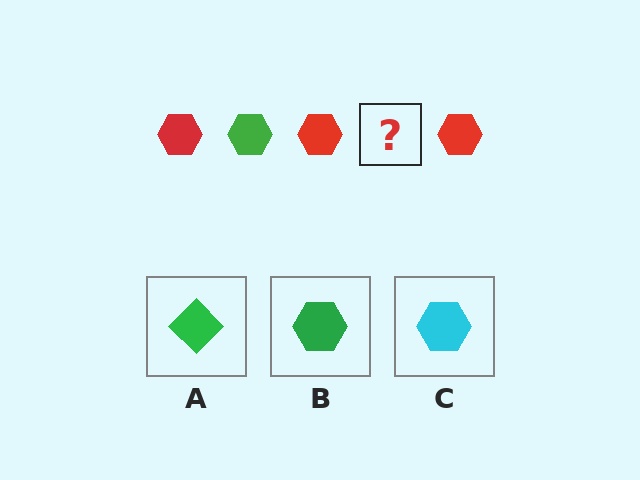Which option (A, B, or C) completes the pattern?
B.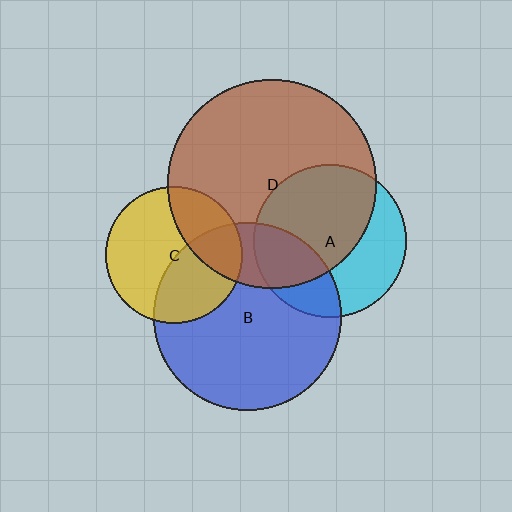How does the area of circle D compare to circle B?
Approximately 1.2 times.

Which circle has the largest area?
Circle D (brown).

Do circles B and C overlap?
Yes.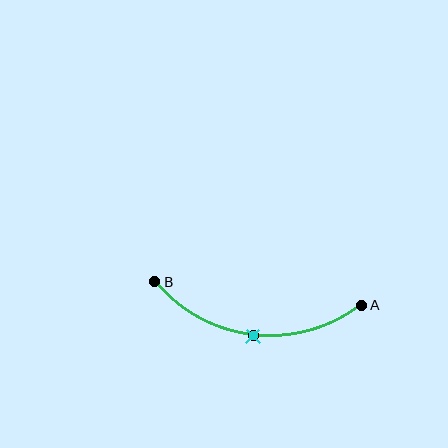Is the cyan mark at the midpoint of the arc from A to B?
Yes. The cyan mark lies on the arc at equal arc-length from both A and B — it is the arc midpoint.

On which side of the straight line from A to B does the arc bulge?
The arc bulges below the straight line connecting A and B.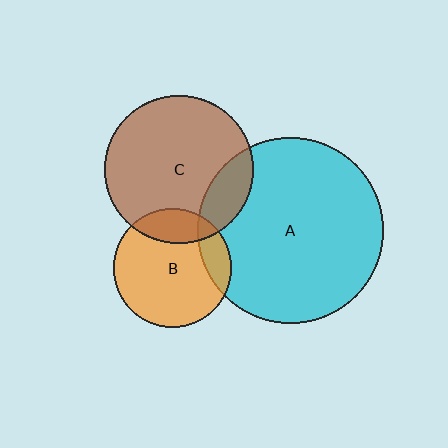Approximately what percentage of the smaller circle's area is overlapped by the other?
Approximately 15%.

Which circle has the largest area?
Circle A (cyan).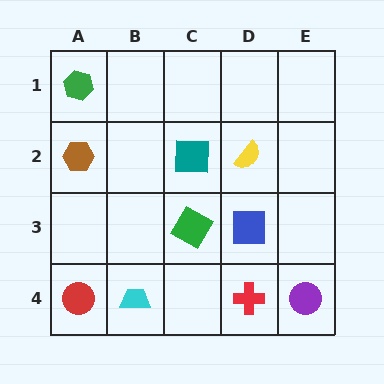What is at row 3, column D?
A blue square.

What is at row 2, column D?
A yellow semicircle.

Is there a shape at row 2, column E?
No, that cell is empty.